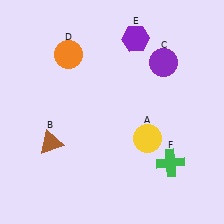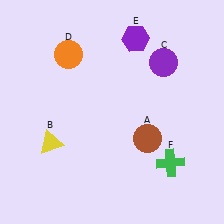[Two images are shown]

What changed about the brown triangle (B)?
In Image 1, B is brown. In Image 2, it changed to yellow.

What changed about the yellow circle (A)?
In Image 1, A is yellow. In Image 2, it changed to brown.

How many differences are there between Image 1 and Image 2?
There are 2 differences between the two images.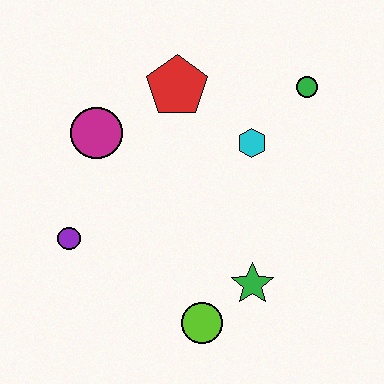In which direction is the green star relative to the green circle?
The green star is below the green circle.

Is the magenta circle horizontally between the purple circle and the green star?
Yes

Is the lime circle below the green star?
Yes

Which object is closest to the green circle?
The cyan hexagon is closest to the green circle.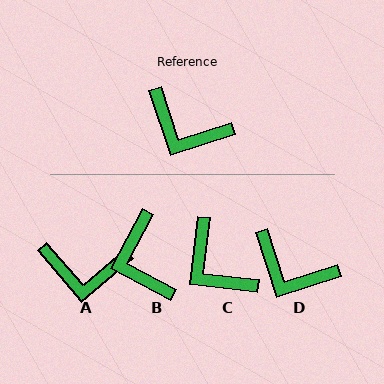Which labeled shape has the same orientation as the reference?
D.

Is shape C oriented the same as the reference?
No, it is off by about 24 degrees.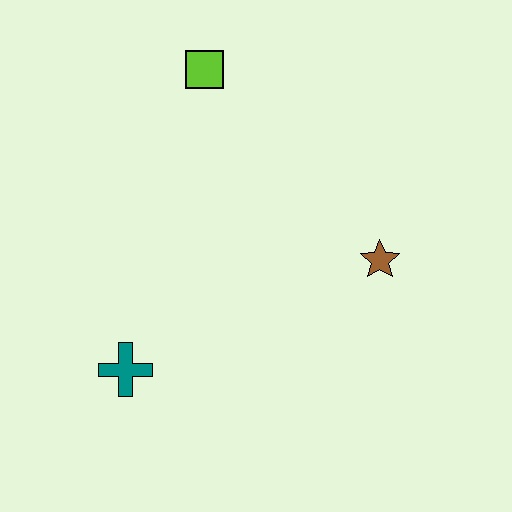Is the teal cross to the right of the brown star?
No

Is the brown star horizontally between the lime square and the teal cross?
No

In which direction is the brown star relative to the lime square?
The brown star is below the lime square.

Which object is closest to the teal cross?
The brown star is closest to the teal cross.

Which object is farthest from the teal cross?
The lime square is farthest from the teal cross.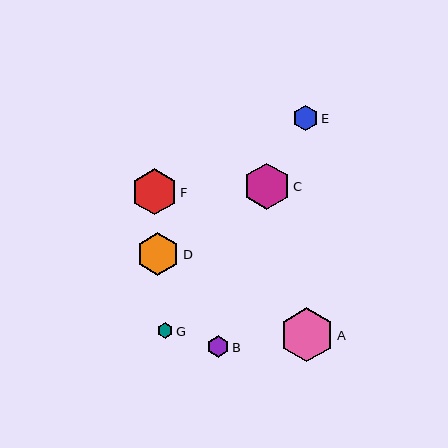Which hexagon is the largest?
Hexagon A is the largest with a size of approximately 54 pixels.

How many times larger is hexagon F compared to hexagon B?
Hexagon F is approximately 2.1 times the size of hexagon B.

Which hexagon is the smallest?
Hexagon G is the smallest with a size of approximately 15 pixels.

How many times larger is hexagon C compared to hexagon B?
Hexagon C is approximately 2.2 times the size of hexagon B.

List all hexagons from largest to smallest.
From largest to smallest: A, C, F, D, E, B, G.